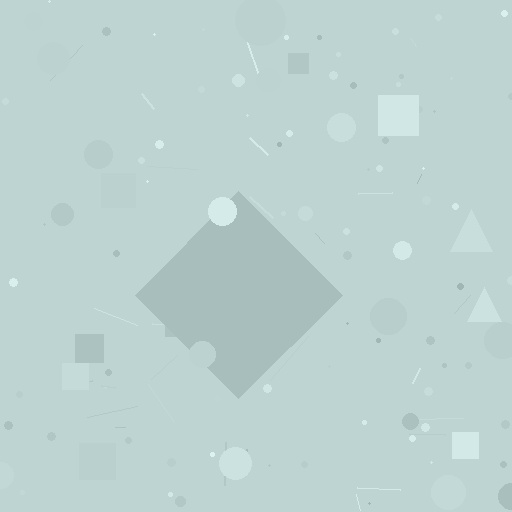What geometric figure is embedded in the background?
A diamond is embedded in the background.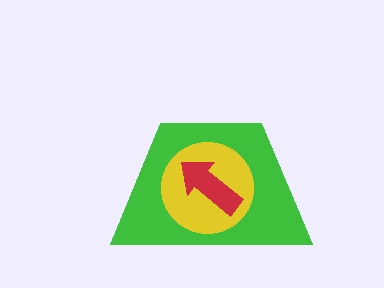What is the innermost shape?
The red arrow.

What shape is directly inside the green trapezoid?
The yellow circle.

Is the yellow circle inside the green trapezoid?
Yes.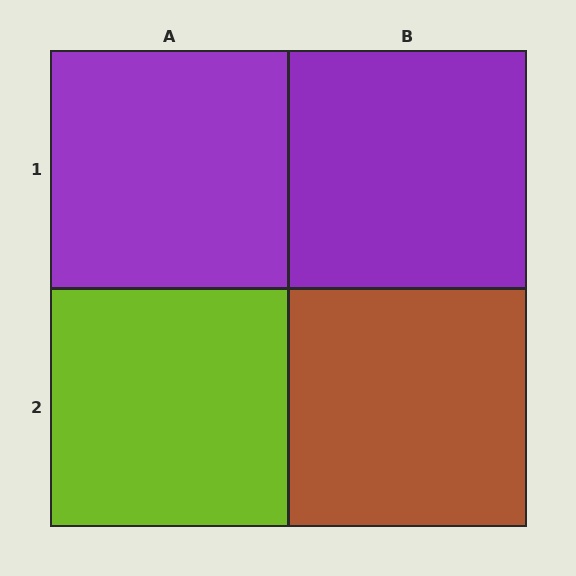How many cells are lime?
1 cell is lime.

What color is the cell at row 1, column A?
Purple.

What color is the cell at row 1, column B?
Purple.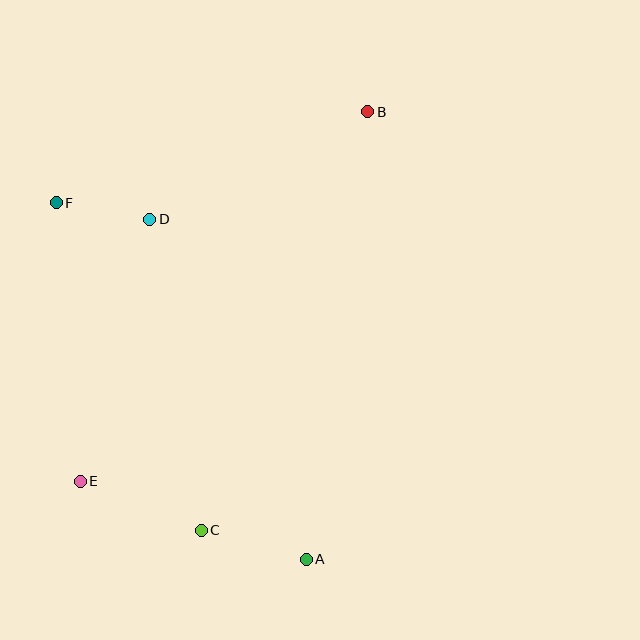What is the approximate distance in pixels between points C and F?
The distance between C and F is approximately 358 pixels.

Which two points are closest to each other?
Points D and F are closest to each other.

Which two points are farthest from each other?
Points B and E are farthest from each other.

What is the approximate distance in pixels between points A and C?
The distance between A and C is approximately 109 pixels.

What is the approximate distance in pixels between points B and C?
The distance between B and C is approximately 451 pixels.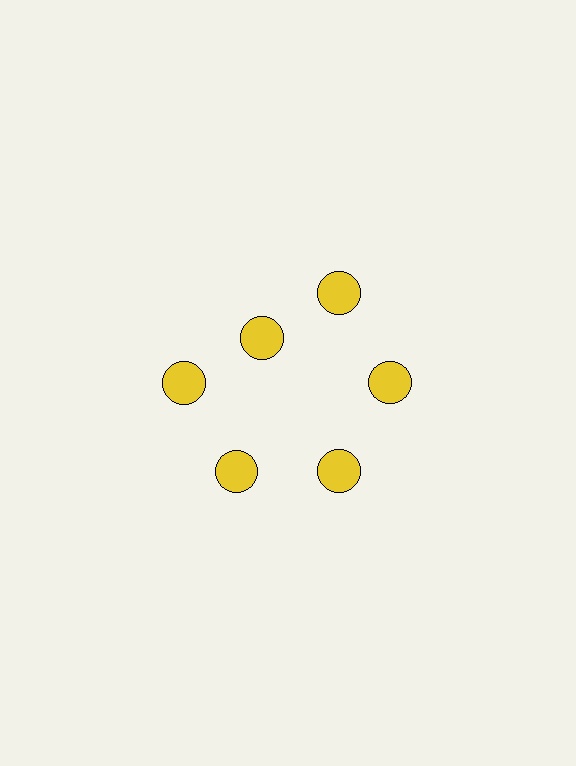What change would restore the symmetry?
The symmetry would be restored by moving it outward, back onto the ring so that all 6 circles sit at equal angles and equal distance from the center.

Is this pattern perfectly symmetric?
No. The 6 yellow circles are arranged in a ring, but one element near the 11 o'clock position is pulled inward toward the center, breaking the 6-fold rotational symmetry.